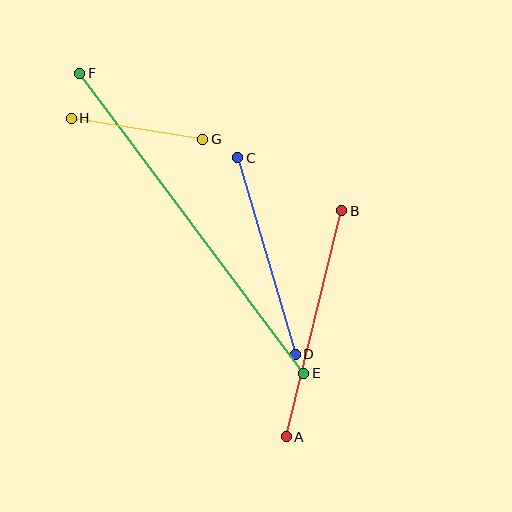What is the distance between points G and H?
The distance is approximately 134 pixels.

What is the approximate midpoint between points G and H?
The midpoint is at approximately (137, 129) pixels.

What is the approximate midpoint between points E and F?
The midpoint is at approximately (192, 223) pixels.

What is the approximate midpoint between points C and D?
The midpoint is at approximately (267, 256) pixels.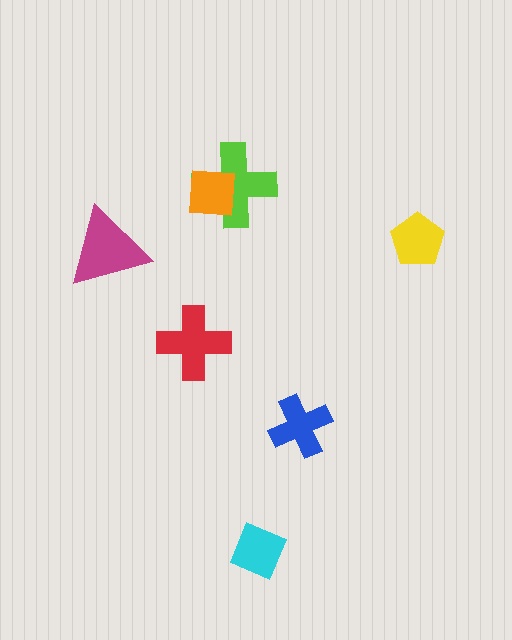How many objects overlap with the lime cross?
1 object overlaps with the lime cross.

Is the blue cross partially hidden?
No, no other shape covers it.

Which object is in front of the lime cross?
The orange square is in front of the lime cross.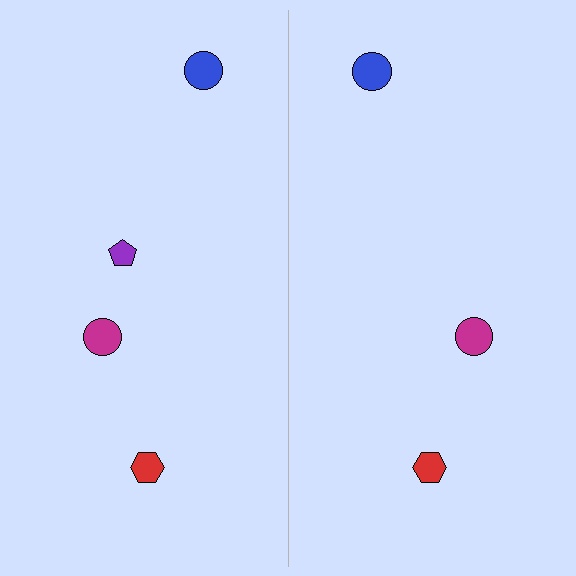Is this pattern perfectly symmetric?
No, the pattern is not perfectly symmetric. A purple pentagon is missing from the right side.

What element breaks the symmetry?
A purple pentagon is missing from the right side.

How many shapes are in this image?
There are 7 shapes in this image.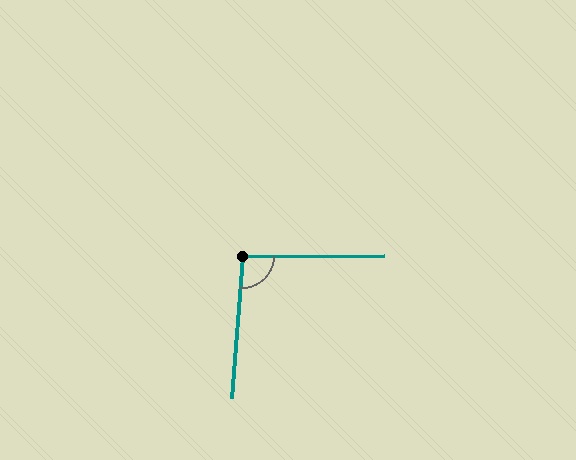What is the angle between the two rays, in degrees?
Approximately 95 degrees.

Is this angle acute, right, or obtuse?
It is approximately a right angle.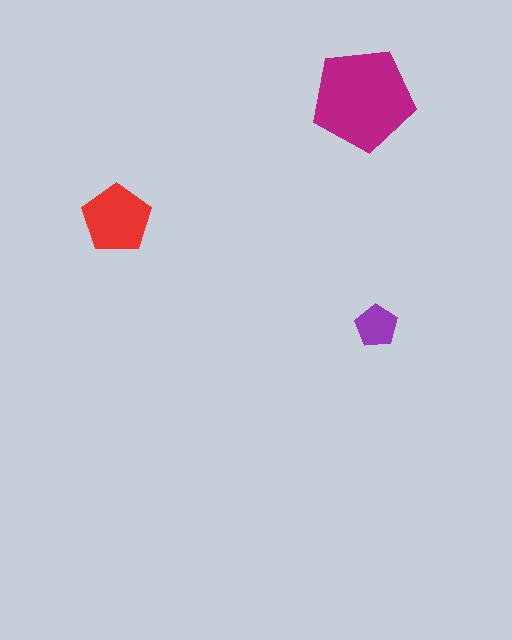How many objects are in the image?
There are 3 objects in the image.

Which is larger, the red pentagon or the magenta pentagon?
The magenta one.